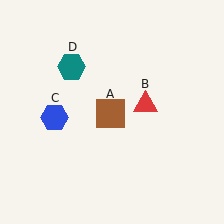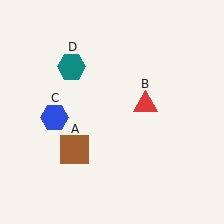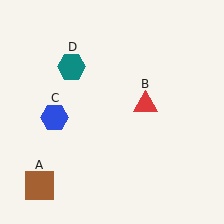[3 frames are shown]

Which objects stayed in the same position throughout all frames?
Red triangle (object B) and blue hexagon (object C) and teal hexagon (object D) remained stationary.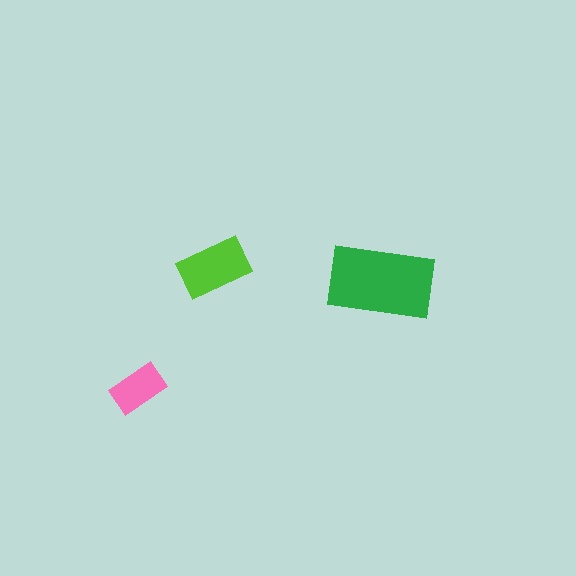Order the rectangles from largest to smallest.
the green one, the lime one, the pink one.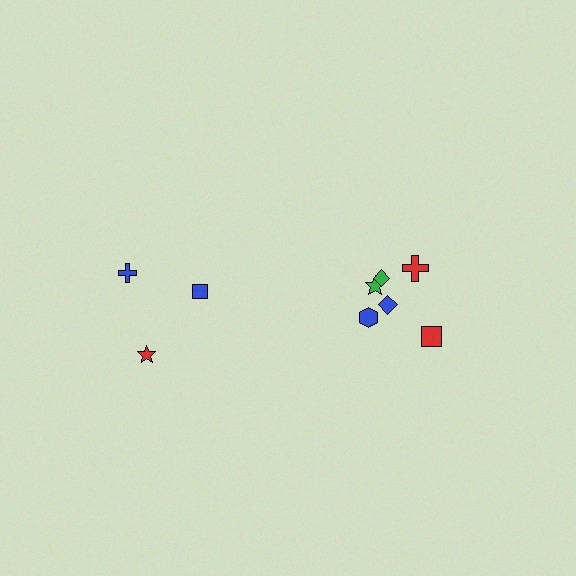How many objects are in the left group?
There are 3 objects.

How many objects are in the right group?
There are 6 objects.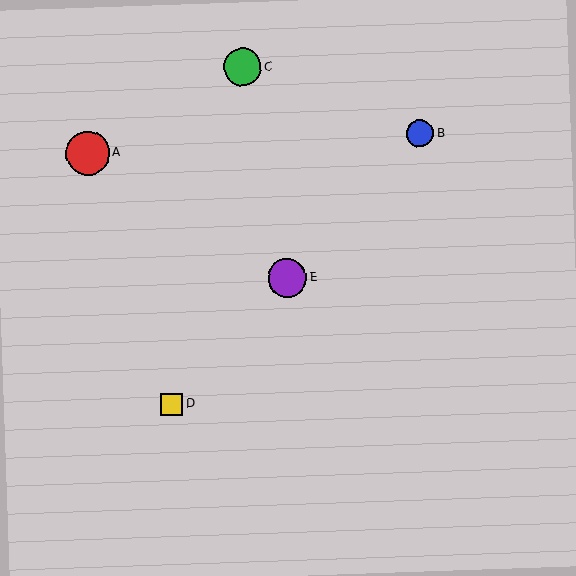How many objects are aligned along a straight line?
3 objects (B, D, E) are aligned along a straight line.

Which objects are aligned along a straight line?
Objects B, D, E are aligned along a straight line.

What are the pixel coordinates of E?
Object E is at (287, 278).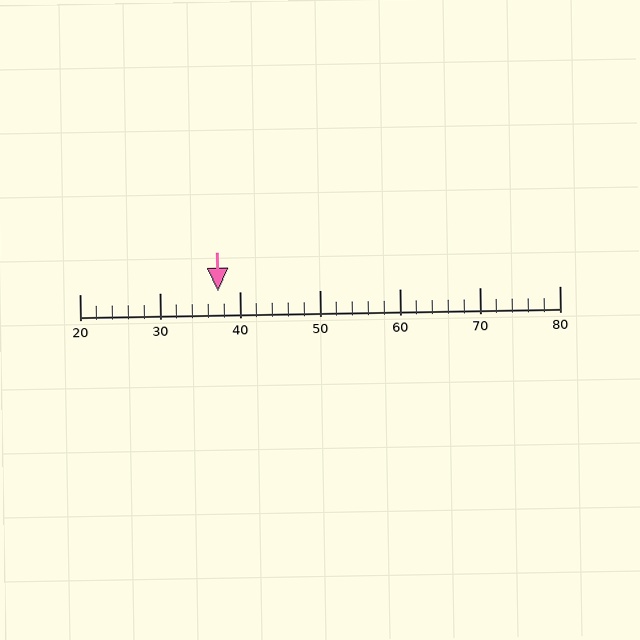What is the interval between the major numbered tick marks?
The major tick marks are spaced 10 units apart.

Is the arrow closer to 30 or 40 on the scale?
The arrow is closer to 40.